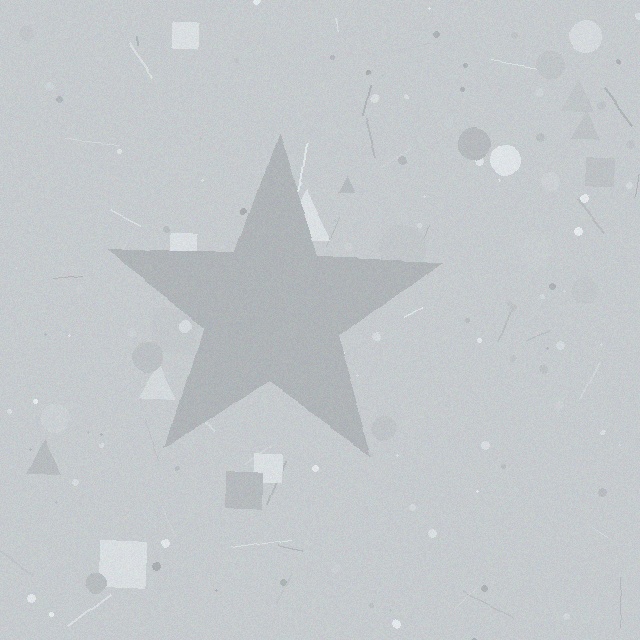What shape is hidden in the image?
A star is hidden in the image.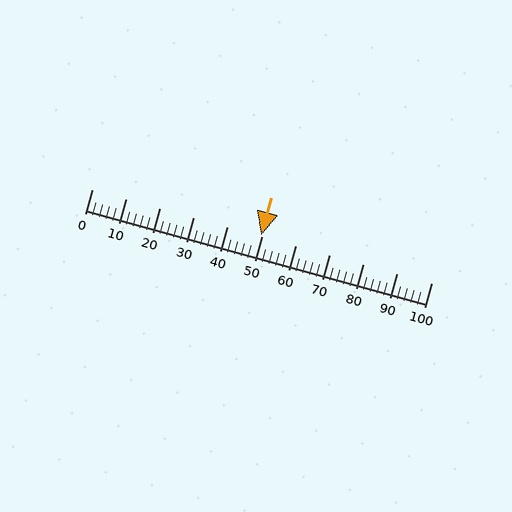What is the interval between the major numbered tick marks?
The major tick marks are spaced 10 units apart.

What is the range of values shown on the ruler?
The ruler shows values from 0 to 100.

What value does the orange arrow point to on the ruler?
The orange arrow points to approximately 50.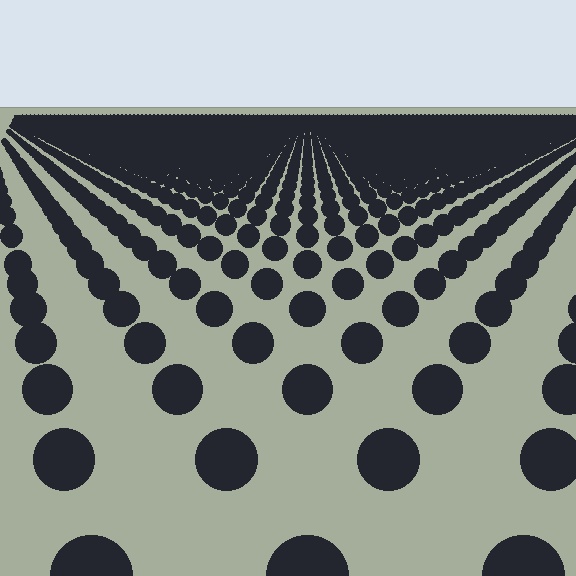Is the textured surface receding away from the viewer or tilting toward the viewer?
The surface is receding away from the viewer. Texture elements get smaller and denser toward the top.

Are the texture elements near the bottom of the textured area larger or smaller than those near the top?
Larger. Near the bottom, elements are closer to the viewer and appear at a bigger on-screen size.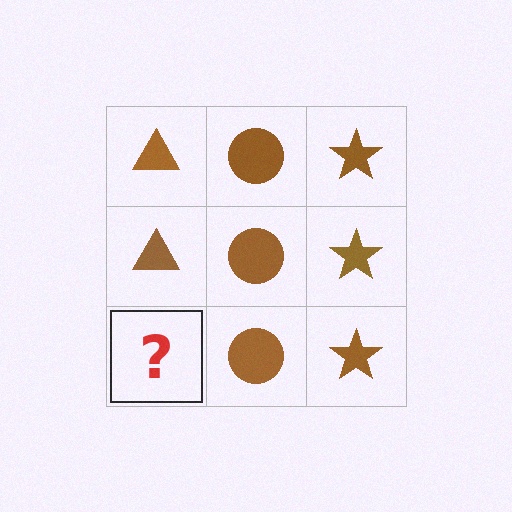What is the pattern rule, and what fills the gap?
The rule is that each column has a consistent shape. The gap should be filled with a brown triangle.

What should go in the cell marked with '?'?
The missing cell should contain a brown triangle.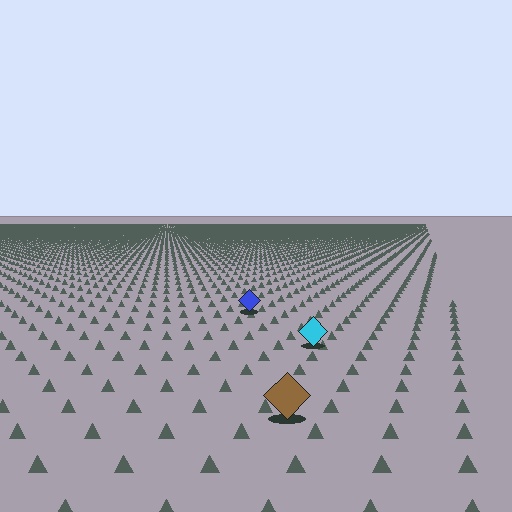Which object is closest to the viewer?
The brown diamond is closest. The texture marks near it are larger and more spread out.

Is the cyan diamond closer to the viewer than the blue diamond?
Yes. The cyan diamond is closer — you can tell from the texture gradient: the ground texture is coarser near it.